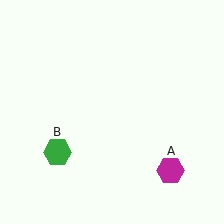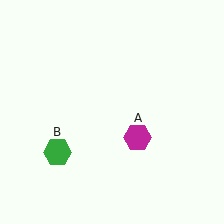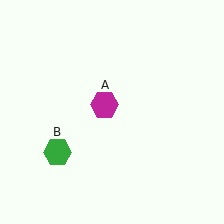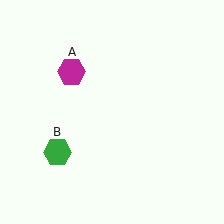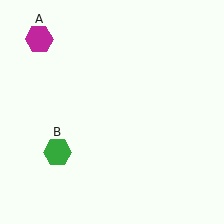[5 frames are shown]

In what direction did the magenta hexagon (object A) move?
The magenta hexagon (object A) moved up and to the left.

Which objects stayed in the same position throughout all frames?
Green hexagon (object B) remained stationary.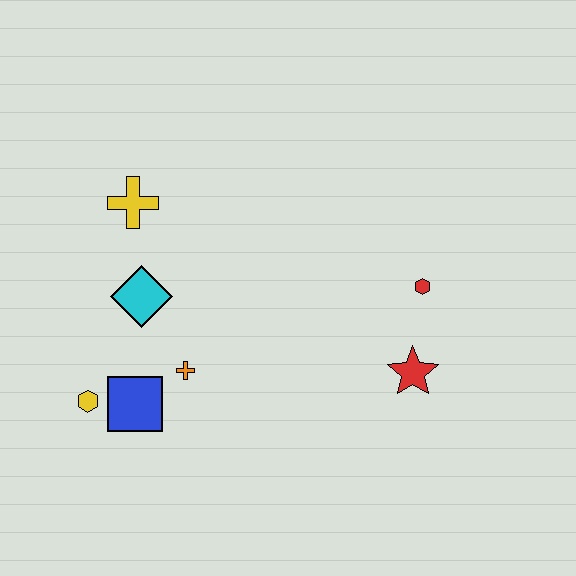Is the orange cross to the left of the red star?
Yes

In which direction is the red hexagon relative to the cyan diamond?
The red hexagon is to the right of the cyan diamond.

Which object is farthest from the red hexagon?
The yellow hexagon is farthest from the red hexagon.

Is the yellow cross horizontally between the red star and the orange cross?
No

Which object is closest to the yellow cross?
The cyan diamond is closest to the yellow cross.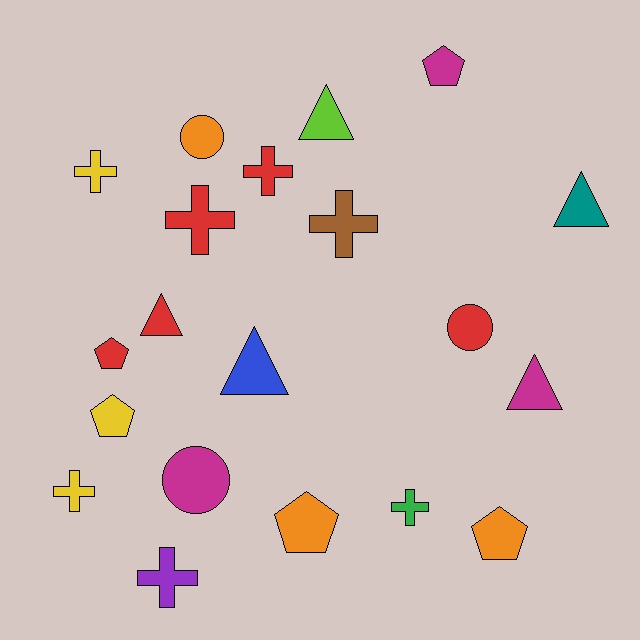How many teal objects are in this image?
There is 1 teal object.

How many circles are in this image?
There are 3 circles.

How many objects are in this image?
There are 20 objects.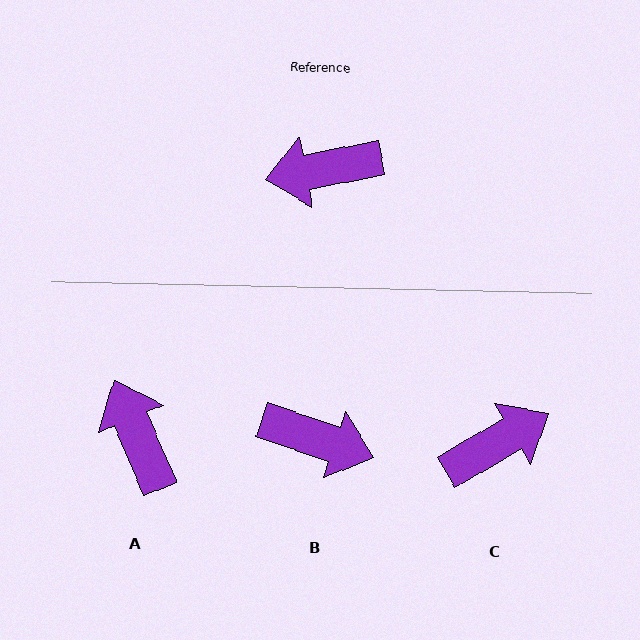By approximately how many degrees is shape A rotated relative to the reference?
Approximately 78 degrees clockwise.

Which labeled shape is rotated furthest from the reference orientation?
C, about 160 degrees away.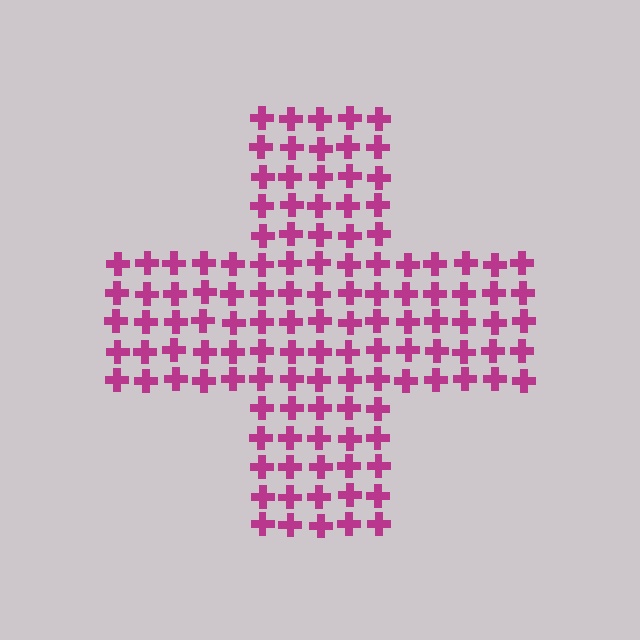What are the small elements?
The small elements are crosses.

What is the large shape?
The large shape is a cross.